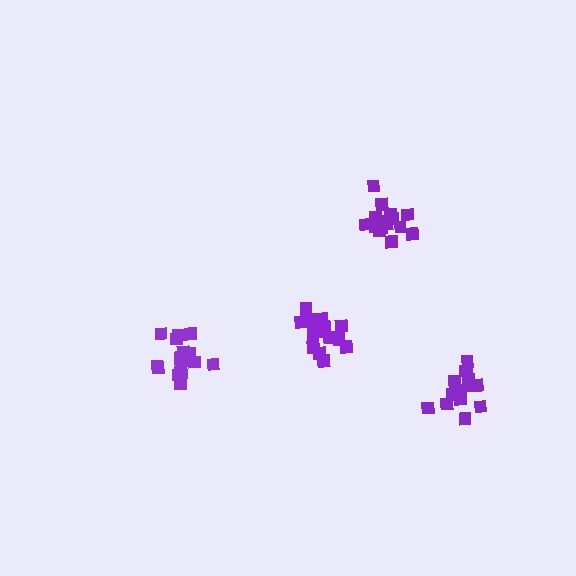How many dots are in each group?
Group 1: 15 dots, Group 2: 17 dots, Group 3: 15 dots, Group 4: 15 dots (62 total).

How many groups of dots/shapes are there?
There are 4 groups.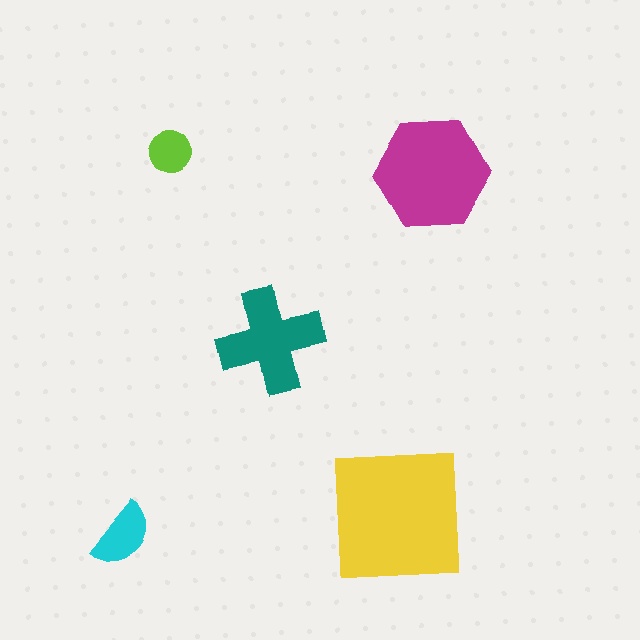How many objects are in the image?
There are 5 objects in the image.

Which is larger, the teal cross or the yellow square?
The yellow square.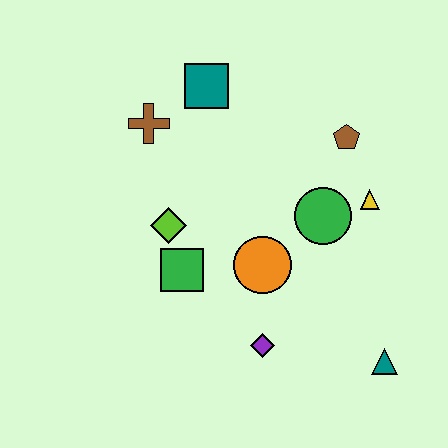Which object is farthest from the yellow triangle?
The brown cross is farthest from the yellow triangle.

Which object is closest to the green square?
The lime diamond is closest to the green square.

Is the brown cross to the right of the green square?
No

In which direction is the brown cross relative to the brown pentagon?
The brown cross is to the left of the brown pentagon.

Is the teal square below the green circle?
No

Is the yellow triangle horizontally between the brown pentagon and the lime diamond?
No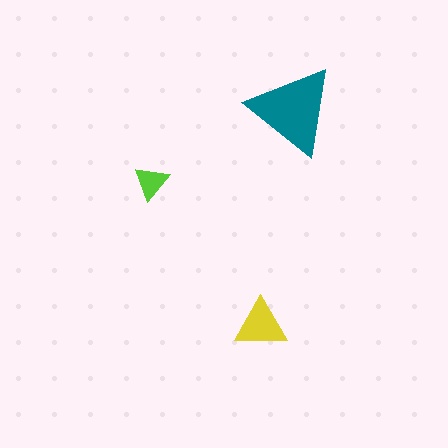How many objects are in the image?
There are 3 objects in the image.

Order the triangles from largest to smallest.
the teal one, the yellow one, the lime one.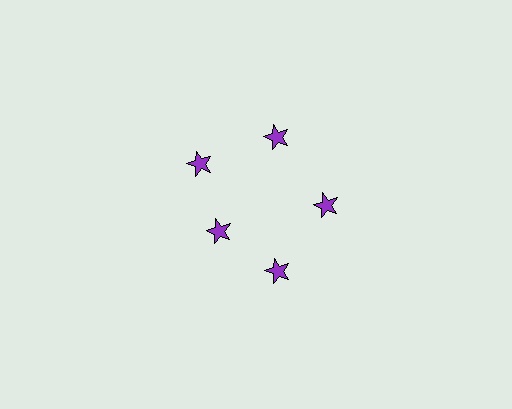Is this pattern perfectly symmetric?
No. The 5 purple stars are arranged in a ring, but one element near the 8 o'clock position is pulled inward toward the center, breaking the 5-fold rotational symmetry.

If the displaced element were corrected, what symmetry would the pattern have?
It would have 5-fold rotational symmetry — the pattern would map onto itself every 72 degrees.